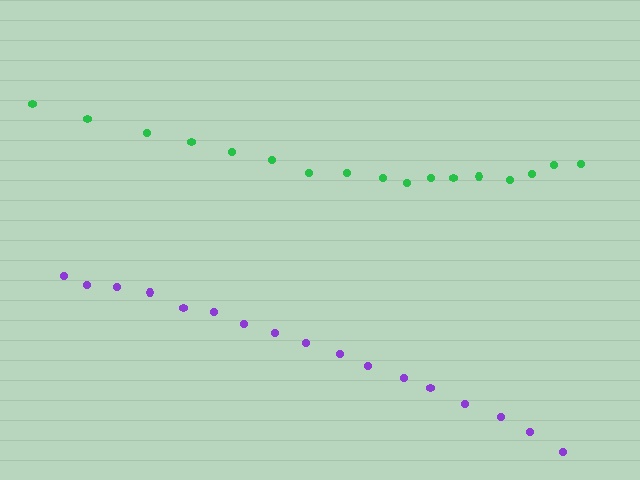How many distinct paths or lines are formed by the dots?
There are 2 distinct paths.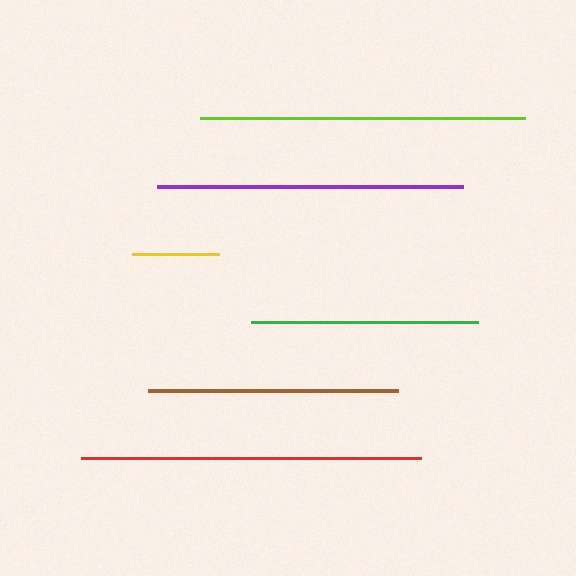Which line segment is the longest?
The red line is the longest at approximately 341 pixels.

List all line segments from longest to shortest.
From longest to shortest: red, lime, purple, brown, green, yellow.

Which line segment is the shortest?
The yellow line is the shortest at approximately 87 pixels.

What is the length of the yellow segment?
The yellow segment is approximately 87 pixels long.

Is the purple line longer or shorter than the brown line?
The purple line is longer than the brown line.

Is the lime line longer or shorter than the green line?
The lime line is longer than the green line.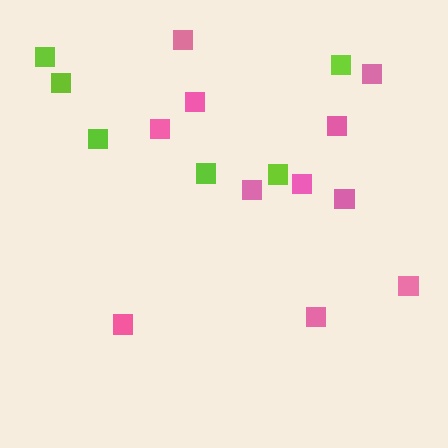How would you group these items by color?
There are 2 groups: one group of lime squares (6) and one group of pink squares (11).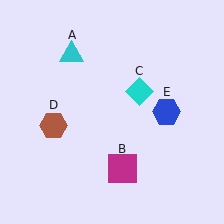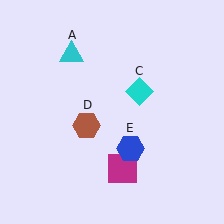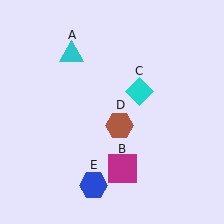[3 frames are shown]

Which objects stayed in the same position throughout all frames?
Cyan triangle (object A) and magenta square (object B) and cyan diamond (object C) remained stationary.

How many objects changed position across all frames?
2 objects changed position: brown hexagon (object D), blue hexagon (object E).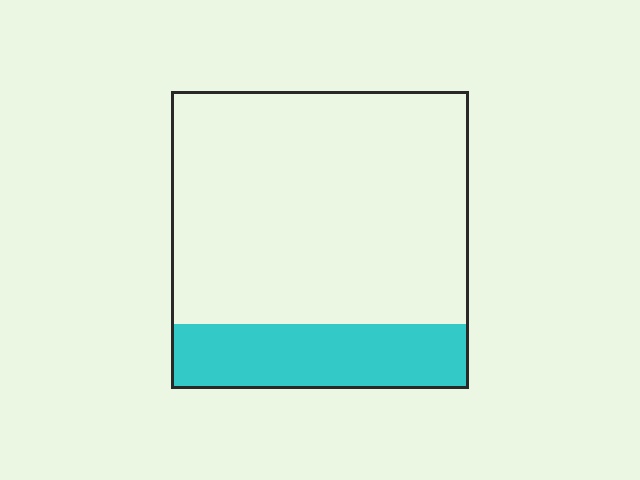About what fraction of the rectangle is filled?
About one fifth (1/5).